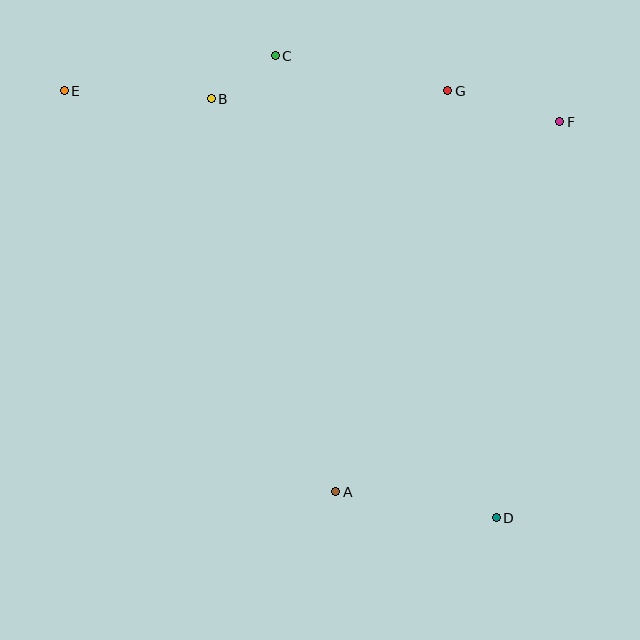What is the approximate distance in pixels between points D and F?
The distance between D and F is approximately 401 pixels.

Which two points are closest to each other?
Points B and C are closest to each other.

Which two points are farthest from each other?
Points D and E are farthest from each other.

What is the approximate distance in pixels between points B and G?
The distance between B and G is approximately 236 pixels.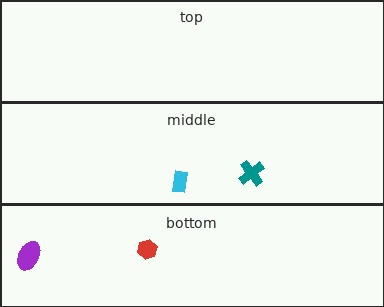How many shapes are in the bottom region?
2.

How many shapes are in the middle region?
2.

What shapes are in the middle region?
The cyan rectangle, the teal cross.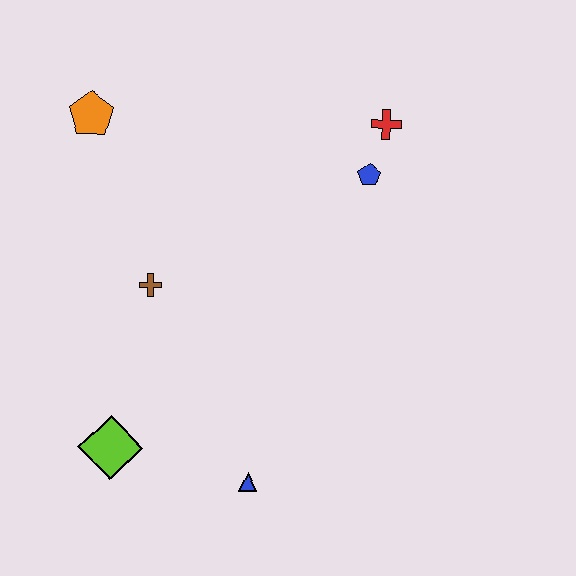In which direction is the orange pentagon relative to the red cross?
The orange pentagon is to the left of the red cross.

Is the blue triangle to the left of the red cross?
Yes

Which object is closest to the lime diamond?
The blue triangle is closest to the lime diamond.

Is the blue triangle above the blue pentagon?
No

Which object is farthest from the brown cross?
The red cross is farthest from the brown cross.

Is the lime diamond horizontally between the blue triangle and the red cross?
No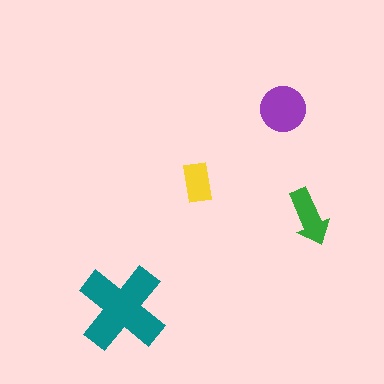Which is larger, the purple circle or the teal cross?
The teal cross.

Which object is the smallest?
The yellow rectangle.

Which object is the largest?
The teal cross.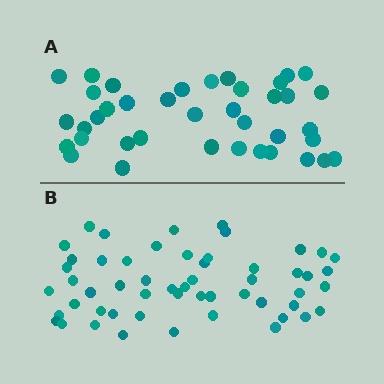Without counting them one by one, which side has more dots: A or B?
Region B (the bottom region) has more dots.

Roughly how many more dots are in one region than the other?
Region B has approximately 15 more dots than region A.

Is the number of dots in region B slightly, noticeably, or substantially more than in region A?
Region B has noticeably more, but not dramatically so. The ratio is roughly 1.4 to 1.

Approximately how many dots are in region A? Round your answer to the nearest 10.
About 40 dots. (The exact count is 39, which rounds to 40.)